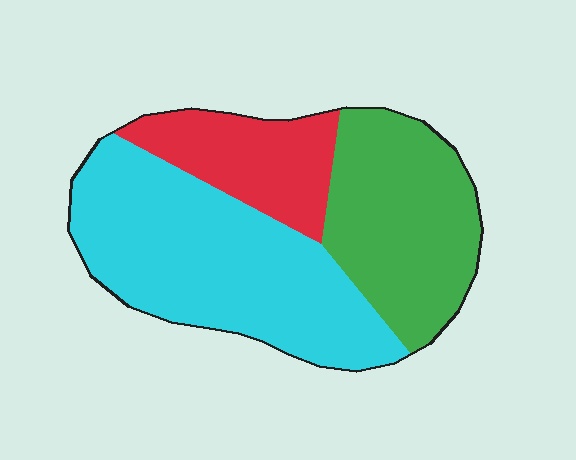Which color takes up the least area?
Red, at roughly 20%.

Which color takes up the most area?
Cyan, at roughly 50%.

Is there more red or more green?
Green.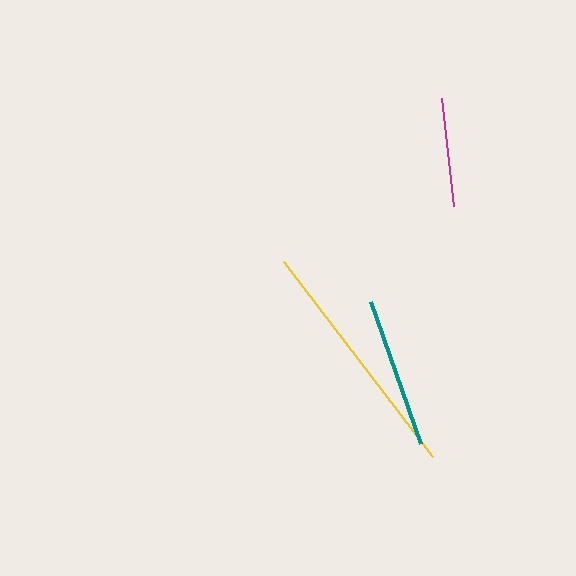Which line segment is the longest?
The yellow line is the longest at approximately 246 pixels.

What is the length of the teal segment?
The teal segment is approximately 151 pixels long.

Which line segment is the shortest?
The magenta line is the shortest at approximately 109 pixels.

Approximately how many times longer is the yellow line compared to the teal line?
The yellow line is approximately 1.6 times the length of the teal line.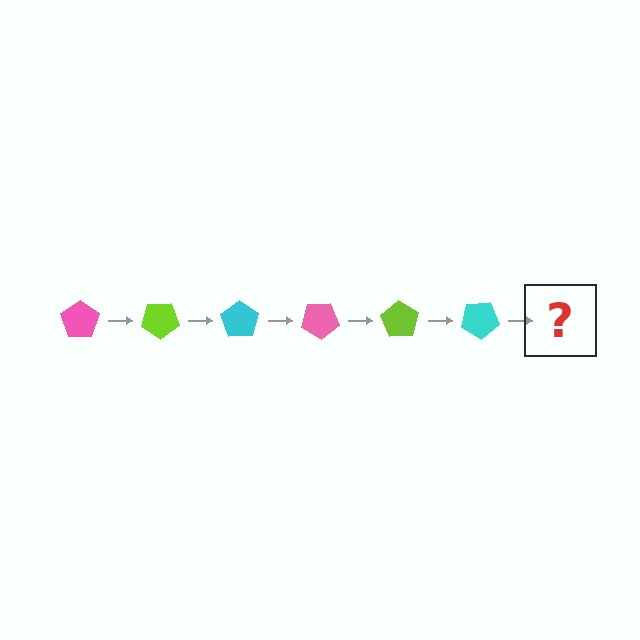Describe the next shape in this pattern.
It should be a pink pentagon, rotated 210 degrees from the start.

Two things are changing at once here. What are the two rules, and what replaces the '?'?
The two rules are that it rotates 35 degrees each step and the color cycles through pink, lime, and cyan. The '?' should be a pink pentagon, rotated 210 degrees from the start.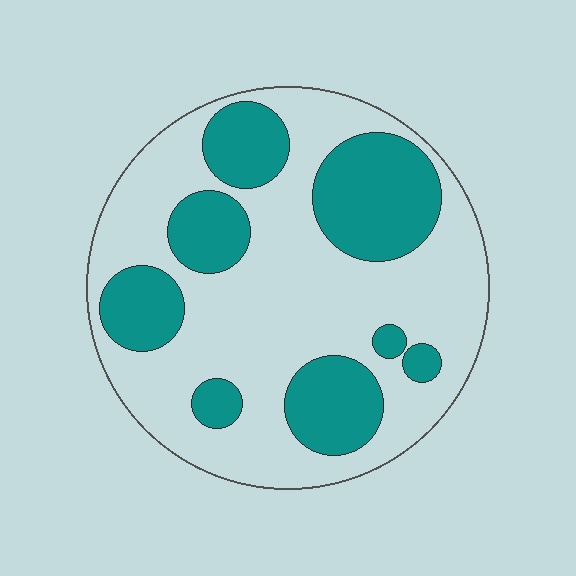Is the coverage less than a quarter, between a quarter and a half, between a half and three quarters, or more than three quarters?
Between a quarter and a half.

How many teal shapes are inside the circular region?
8.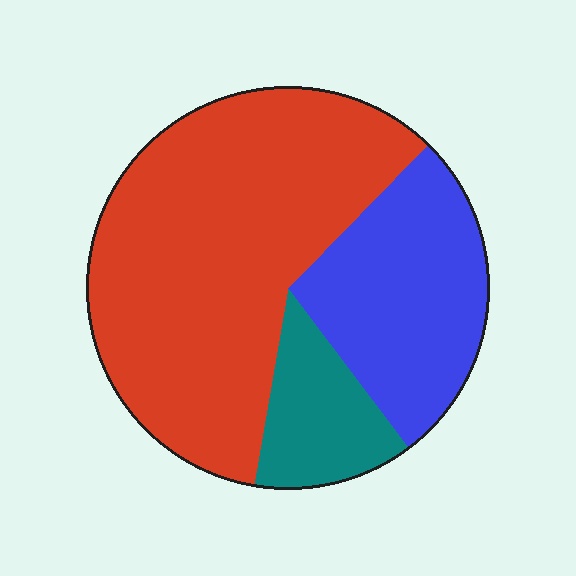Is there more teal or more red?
Red.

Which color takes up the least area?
Teal, at roughly 15%.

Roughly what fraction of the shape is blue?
Blue covers 27% of the shape.